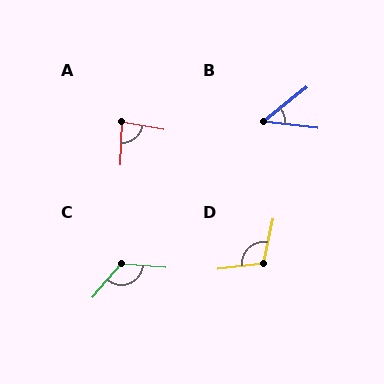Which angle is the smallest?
B, at approximately 45 degrees.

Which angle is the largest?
C, at approximately 126 degrees.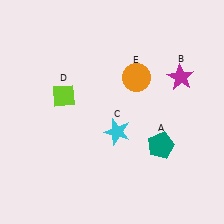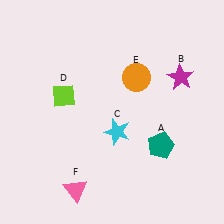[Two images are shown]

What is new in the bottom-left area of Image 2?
A pink triangle (F) was added in the bottom-left area of Image 2.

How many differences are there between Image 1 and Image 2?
There is 1 difference between the two images.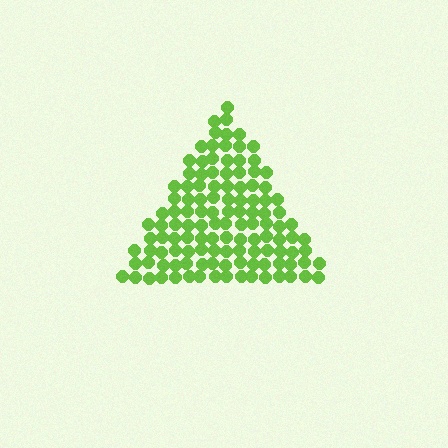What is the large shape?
The large shape is a triangle.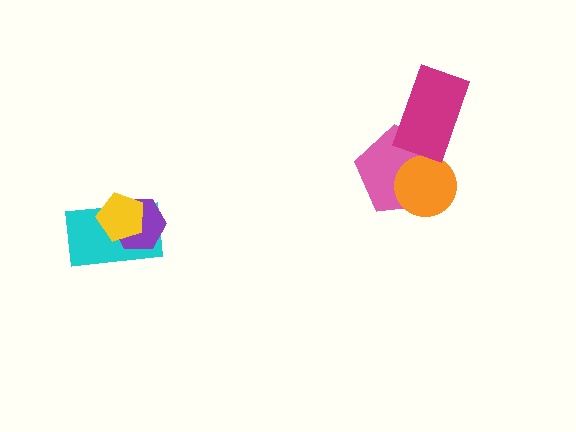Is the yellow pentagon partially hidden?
No, no other shape covers it.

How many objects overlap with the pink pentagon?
2 objects overlap with the pink pentagon.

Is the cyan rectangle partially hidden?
Yes, it is partially covered by another shape.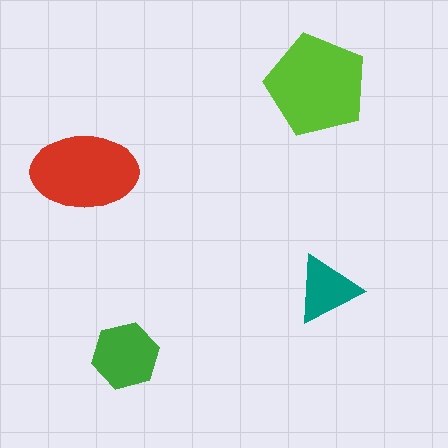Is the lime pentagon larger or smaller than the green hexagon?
Larger.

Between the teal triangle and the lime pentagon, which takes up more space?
The lime pentagon.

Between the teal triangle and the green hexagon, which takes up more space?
The green hexagon.